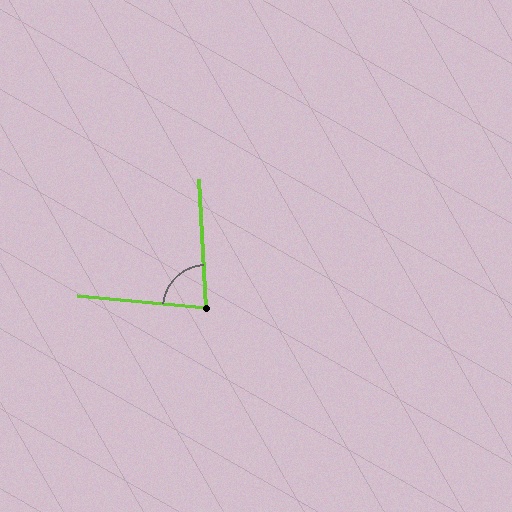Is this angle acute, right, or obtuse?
It is acute.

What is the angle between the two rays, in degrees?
Approximately 81 degrees.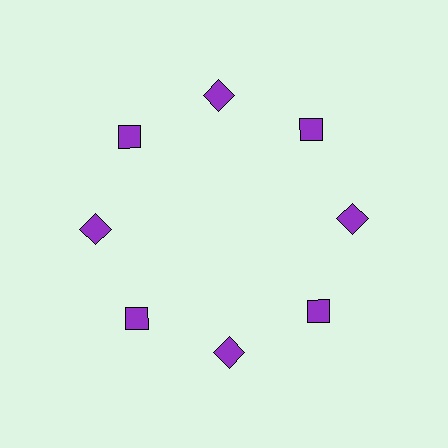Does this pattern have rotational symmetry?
Yes, this pattern has 8-fold rotational symmetry. It looks the same after rotating 45 degrees around the center.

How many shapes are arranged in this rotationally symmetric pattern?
There are 8 shapes, arranged in 8 groups of 1.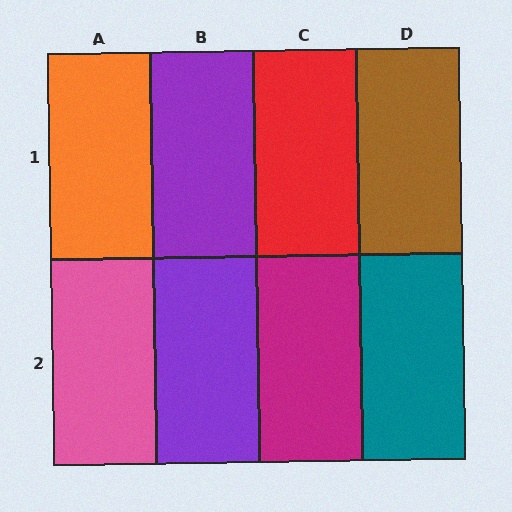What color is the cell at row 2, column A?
Pink.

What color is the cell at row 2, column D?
Teal.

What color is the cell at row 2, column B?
Purple.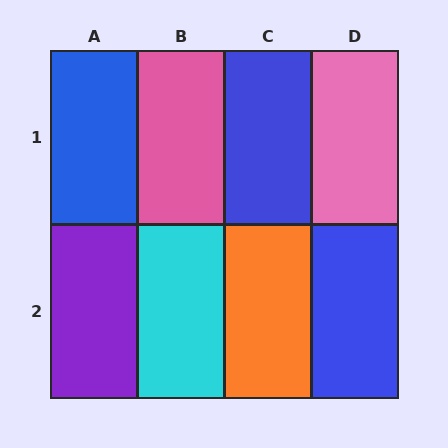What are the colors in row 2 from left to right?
Purple, cyan, orange, blue.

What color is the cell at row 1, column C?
Blue.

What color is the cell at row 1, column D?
Pink.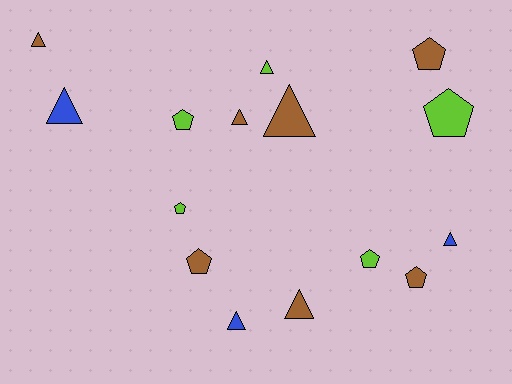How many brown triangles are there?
There are 4 brown triangles.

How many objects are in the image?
There are 15 objects.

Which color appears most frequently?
Brown, with 7 objects.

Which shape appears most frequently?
Triangle, with 8 objects.